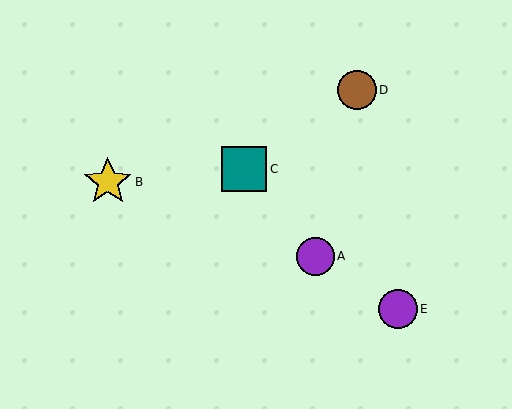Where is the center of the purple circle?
The center of the purple circle is at (315, 256).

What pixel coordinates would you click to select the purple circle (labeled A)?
Click at (315, 256) to select the purple circle A.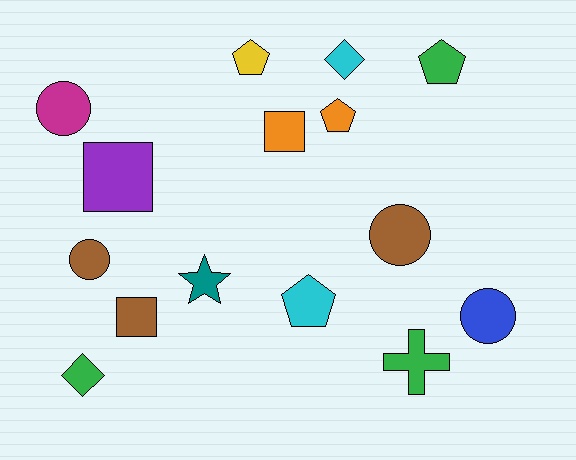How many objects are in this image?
There are 15 objects.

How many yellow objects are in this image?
There is 1 yellow object.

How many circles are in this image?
There are 4 circles.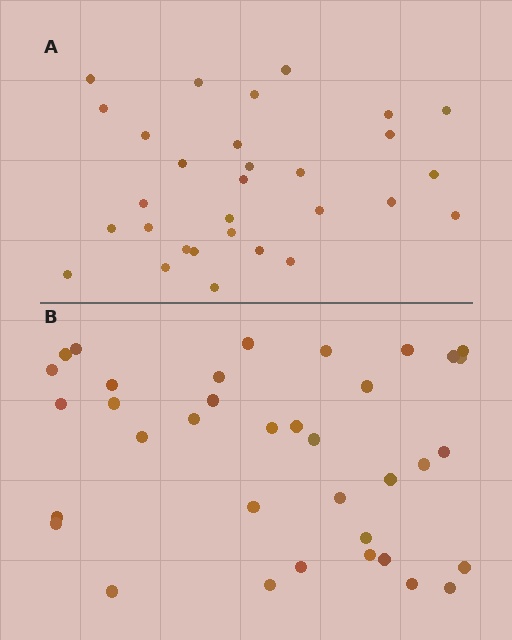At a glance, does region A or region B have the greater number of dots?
Region B (the bottom region) has more dots.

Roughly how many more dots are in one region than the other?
Region B has about 6 more dots than region A.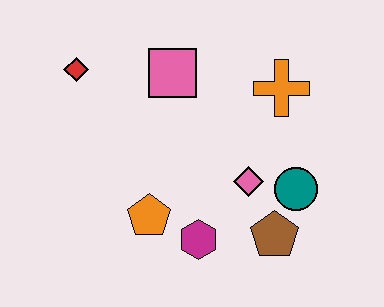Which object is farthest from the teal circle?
The red diamond is farthest from the teal circle.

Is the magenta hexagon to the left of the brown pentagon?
Yes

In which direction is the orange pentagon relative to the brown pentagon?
The orange pentagon is to the left of the brown pentagon.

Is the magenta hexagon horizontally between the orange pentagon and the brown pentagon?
Yes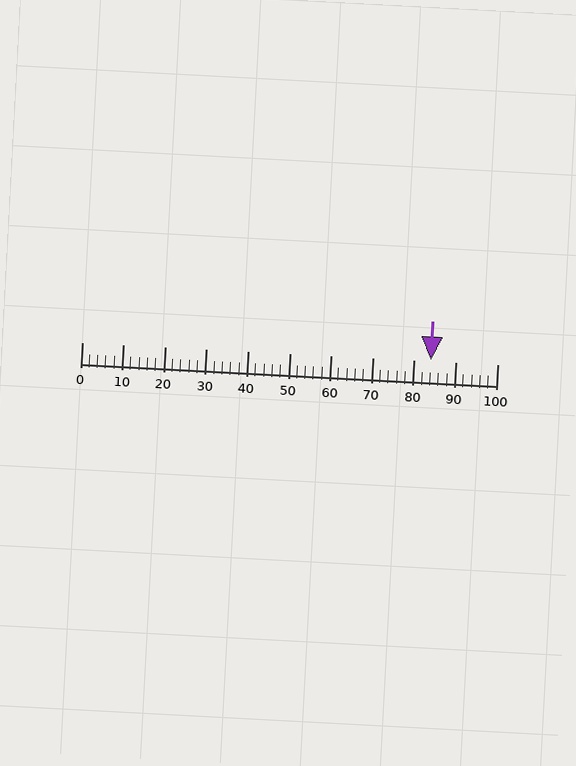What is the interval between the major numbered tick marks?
The major tick marks are spaced 10 units apart.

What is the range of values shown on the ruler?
The ruler shows values from 0 to 100.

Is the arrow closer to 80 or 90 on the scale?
The arrow is closer to 80.